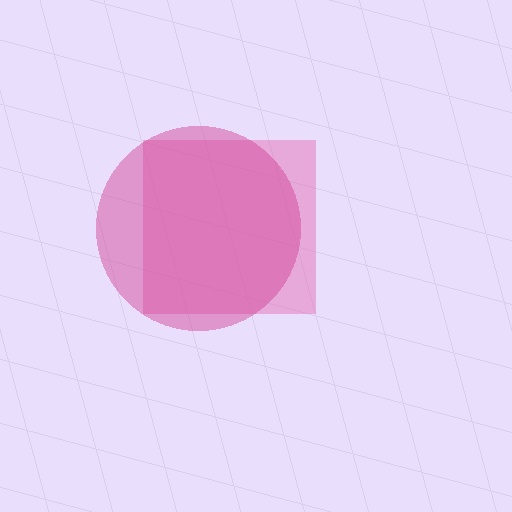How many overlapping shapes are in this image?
There are 2 overlapping shapes in the image.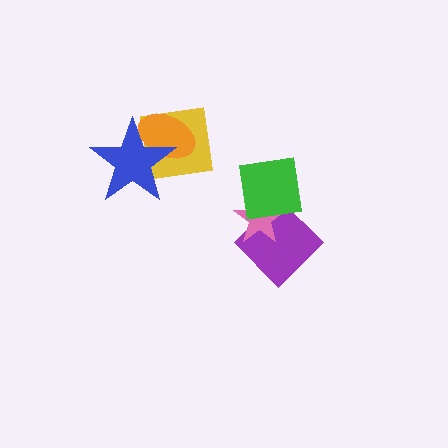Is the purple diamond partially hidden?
Yes, it is partially covered by another shape.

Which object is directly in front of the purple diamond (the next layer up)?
The pink star is directly in front of the purple diamond.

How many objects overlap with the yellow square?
2 objects overlap with the yellow square.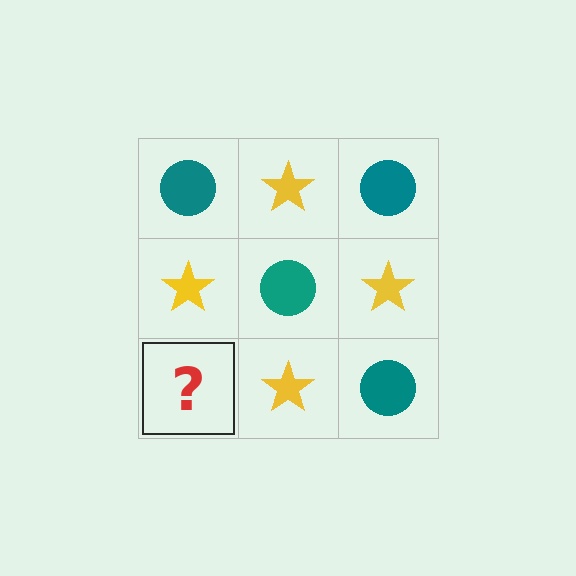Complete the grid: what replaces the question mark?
The question mark should be replaced with a teal circle.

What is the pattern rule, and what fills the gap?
The rule is that it alternates teal circle and yellow star in a checkerboard pattern. The gap should be filled with a teal circle.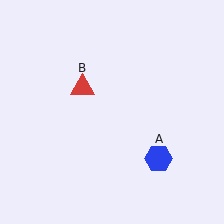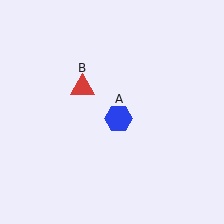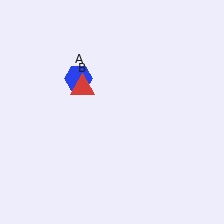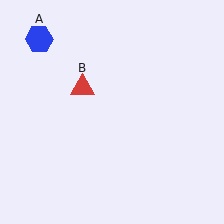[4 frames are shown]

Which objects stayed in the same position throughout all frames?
Red triangle (object B) remained stationary.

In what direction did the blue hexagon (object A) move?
The blue hexagon (object A) moved up and to the left.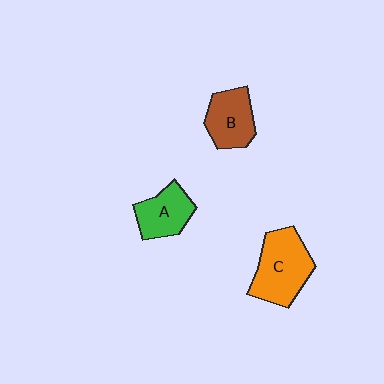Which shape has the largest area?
Shape C (orange).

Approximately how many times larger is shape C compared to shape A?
Approximately 1.5 times.